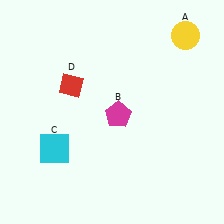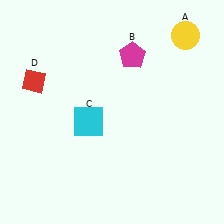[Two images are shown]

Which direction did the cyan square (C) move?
The cyan square (C) moved right.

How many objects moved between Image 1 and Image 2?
3 objects moved between the two images.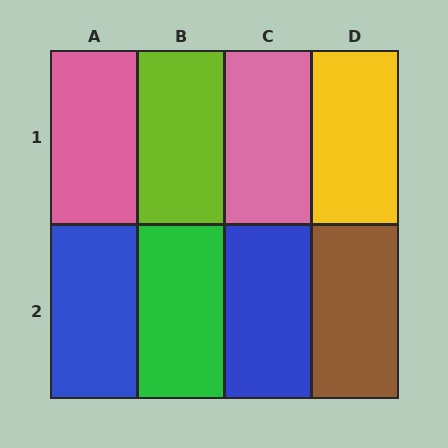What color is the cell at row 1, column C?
Pink.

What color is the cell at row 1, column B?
Lime.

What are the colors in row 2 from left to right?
Blue, green, blue, brown.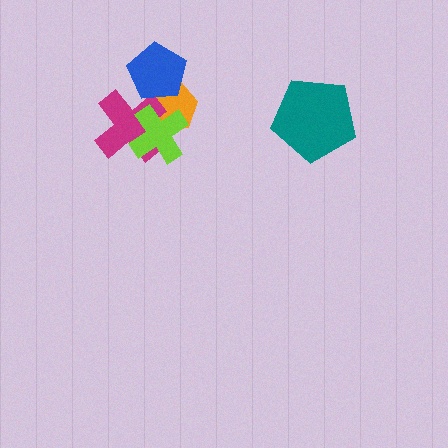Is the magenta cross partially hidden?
Yes, it is partially covered by another shape.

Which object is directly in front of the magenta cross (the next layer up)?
The lime cross is directly in front of the magenta cross.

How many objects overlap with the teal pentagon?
0 objects overlap with the teal pentagon.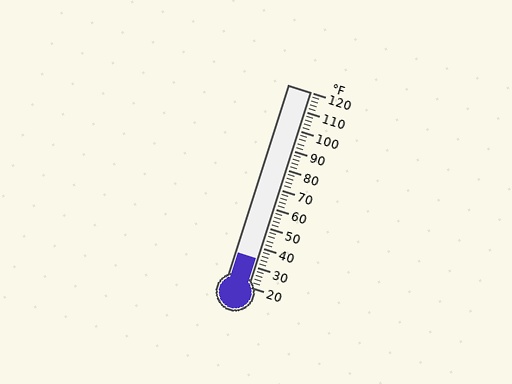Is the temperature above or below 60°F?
The temperature is below 60°F.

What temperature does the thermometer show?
The thermometer shows approximately 34°F.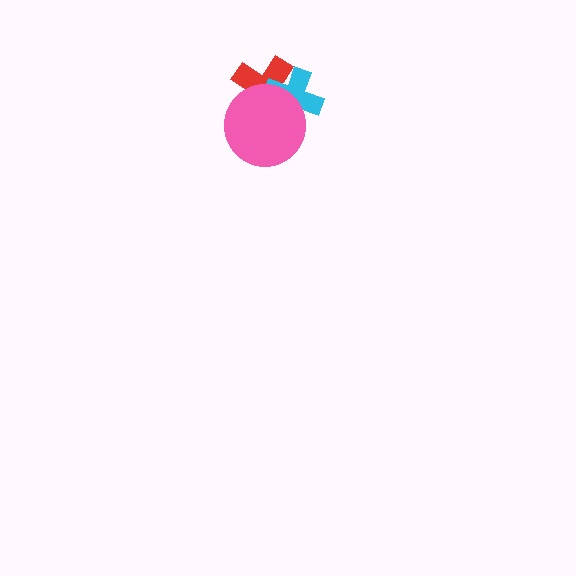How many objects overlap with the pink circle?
2 objects overlap with the pink circle.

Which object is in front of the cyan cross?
The pink circle is in front of the cyan cross.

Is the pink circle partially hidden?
No, no other shape covers it.